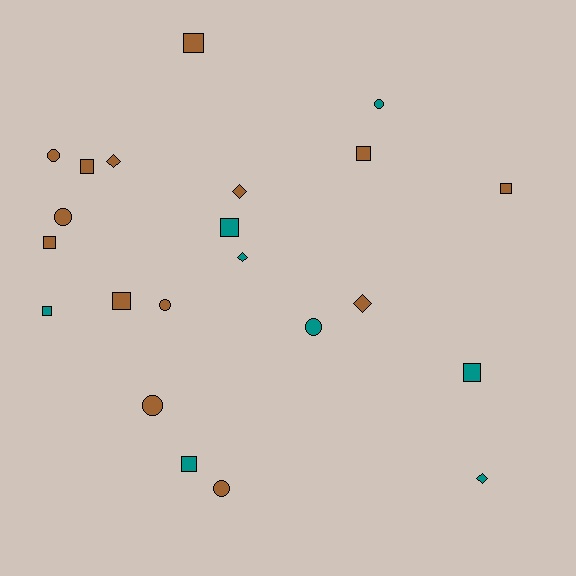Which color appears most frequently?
Brown, with 14 objects.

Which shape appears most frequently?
Square, with 10 objects.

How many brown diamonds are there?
There are 3 brown diamonds.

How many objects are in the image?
There are 22 objects.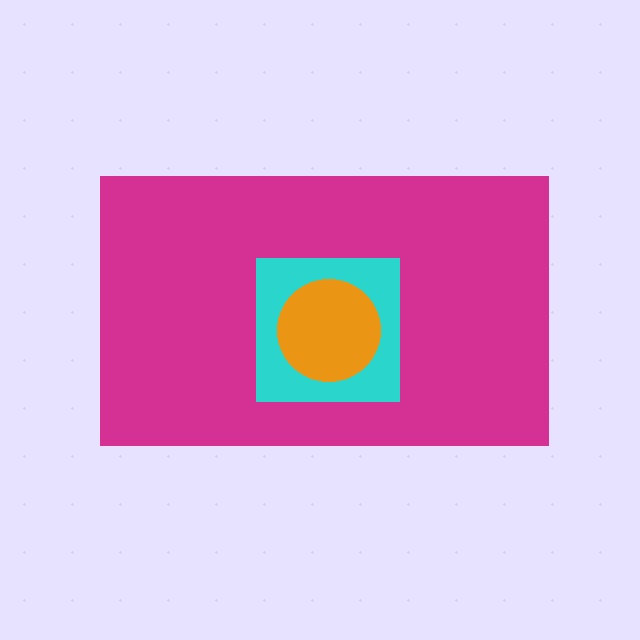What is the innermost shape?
The orange circle.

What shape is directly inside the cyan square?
The orange circle.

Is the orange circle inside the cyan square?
Yes.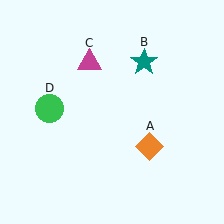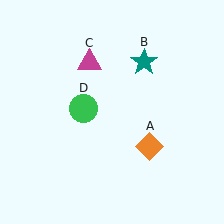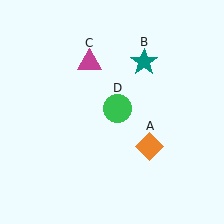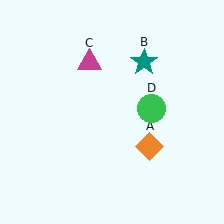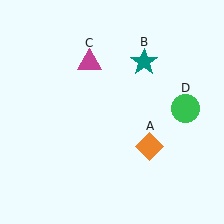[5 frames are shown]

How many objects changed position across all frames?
1 object changed position: green circle (object D).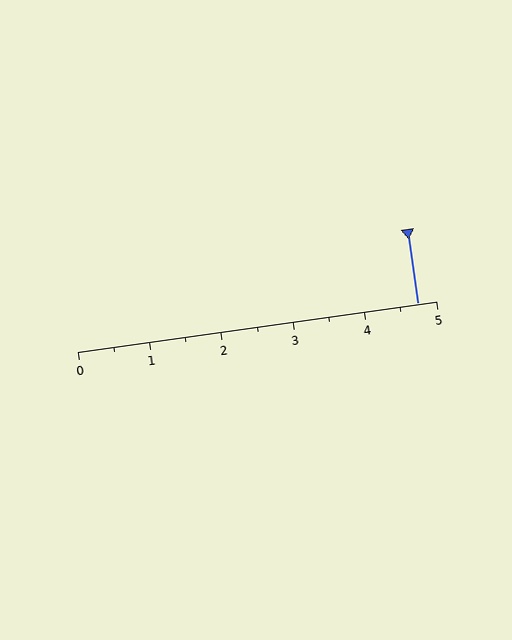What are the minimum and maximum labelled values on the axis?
The axis runs from 0 to 5.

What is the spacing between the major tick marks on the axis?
The major ticks are spaced 1 apart.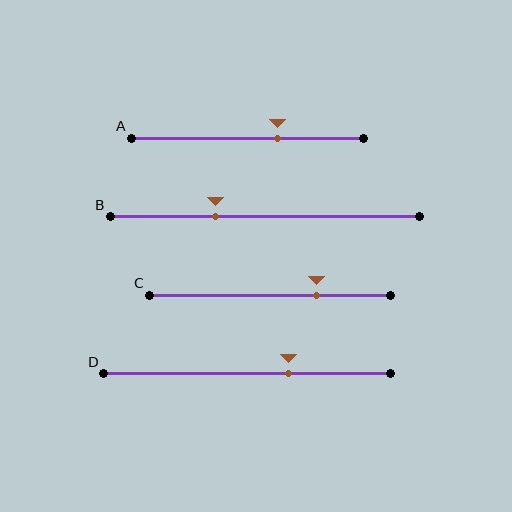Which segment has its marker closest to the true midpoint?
Segment A has its marker closest to the true midpoint.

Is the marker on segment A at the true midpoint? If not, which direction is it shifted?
No, the marker on segment A is shifted to the right by about 13% of the segment length.